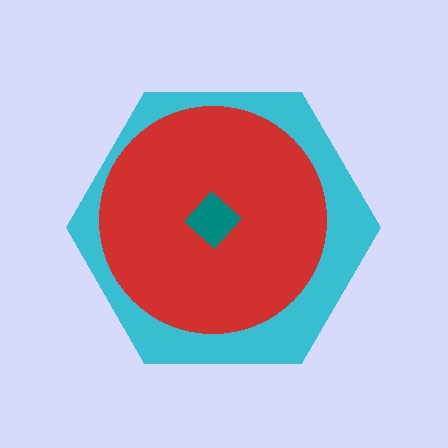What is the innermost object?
The teal diamond.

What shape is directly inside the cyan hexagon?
The red circle.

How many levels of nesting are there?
3.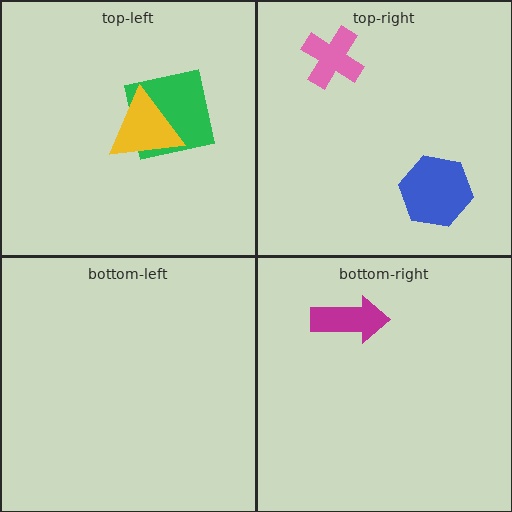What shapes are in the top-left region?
The green square, the yellow triangle.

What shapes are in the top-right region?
The blue hexagon, the pink cross.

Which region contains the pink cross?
The top-right region.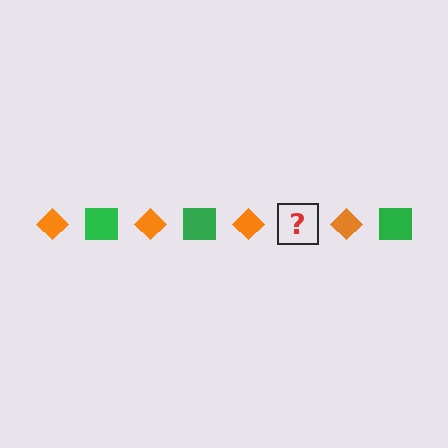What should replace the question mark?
The question mark should be replaced with a green square.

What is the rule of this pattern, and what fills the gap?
The rule is that the pattern alternates between orange diamond and green square. The gap should be filled with a green square.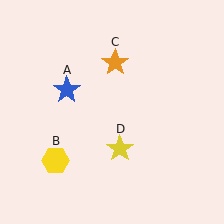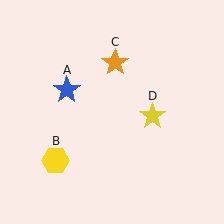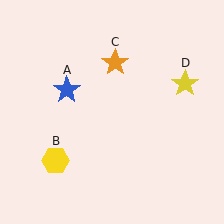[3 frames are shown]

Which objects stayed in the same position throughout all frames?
Blue star (object A) and yellow hexagon (object B) and orange star (object C) remained stationary.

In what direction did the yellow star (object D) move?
The yellow star (object D) moved up and to the right.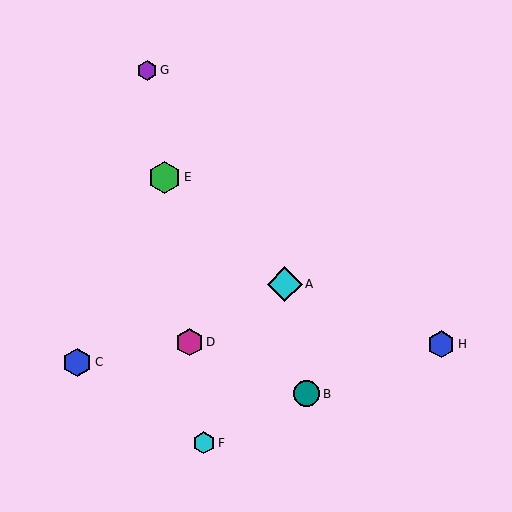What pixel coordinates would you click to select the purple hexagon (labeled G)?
Click at (147, 70) to select the purple hexagon G.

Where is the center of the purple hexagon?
The center of the purple hexagon is at (147, 70).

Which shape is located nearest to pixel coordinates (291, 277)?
The cyan diamond (labeled A) at (285, 284) is nearest to that location.